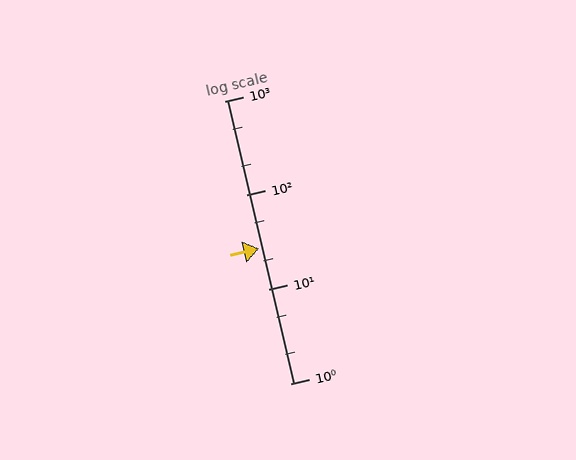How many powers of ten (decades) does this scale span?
The scale spans 3 decades, from 1 to 1000.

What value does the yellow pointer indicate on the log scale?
The pointer indicates approximately 27.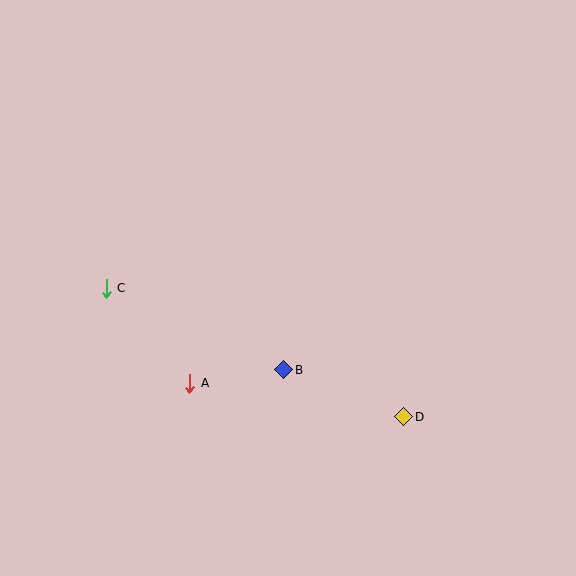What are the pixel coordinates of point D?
Point D is at (404, 417).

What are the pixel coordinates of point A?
Point A is at (190, 383).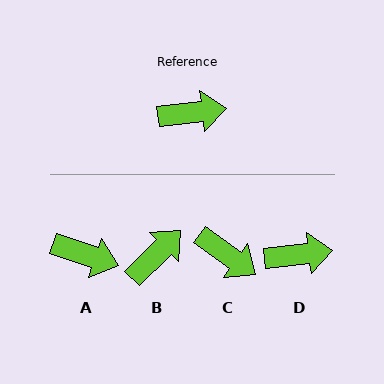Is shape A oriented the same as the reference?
No, it is off by about 25 degrees.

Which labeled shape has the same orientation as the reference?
D.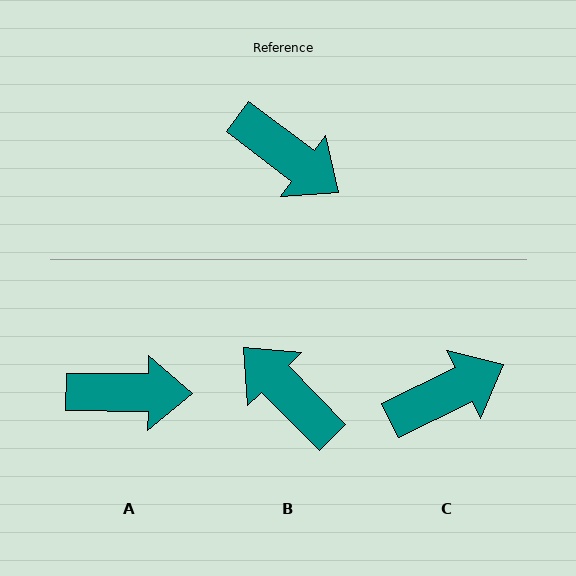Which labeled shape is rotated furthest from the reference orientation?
B, about 172 degrees away.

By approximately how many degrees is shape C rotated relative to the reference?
Approximately 63 degrees counter-clockwise.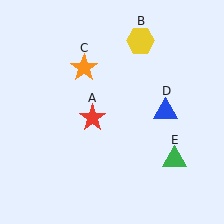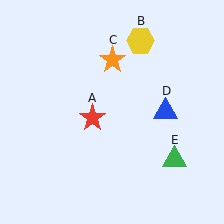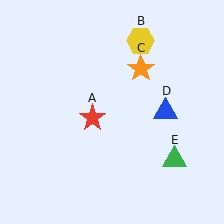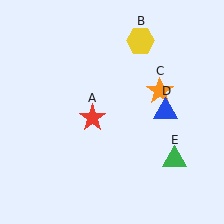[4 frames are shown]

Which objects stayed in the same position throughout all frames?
Red star (object A) and yellow hexagon (object B) and blue triangle (object D) and green triangle (object E) remained stationary.